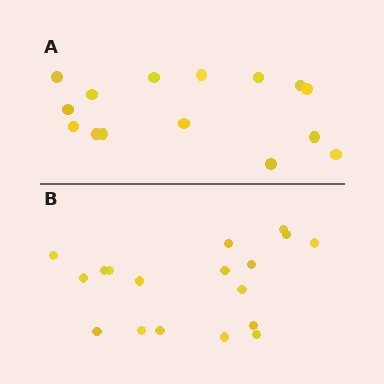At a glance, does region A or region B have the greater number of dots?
Region B (the bottom region) has more dots.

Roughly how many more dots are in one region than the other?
Region B has just a few more — roughly 2 or 3 more dots than region A.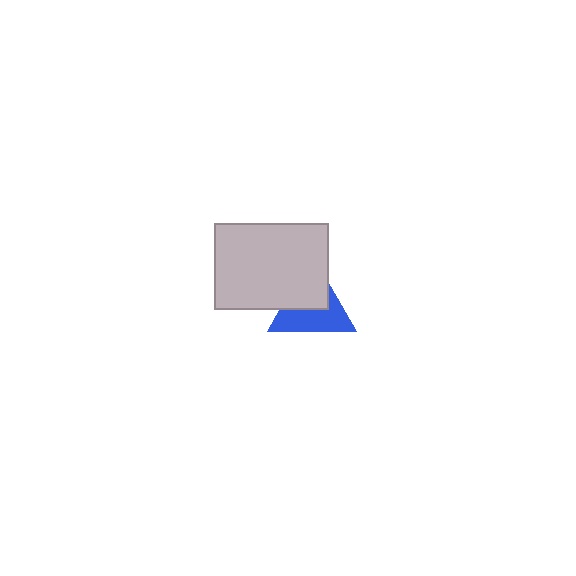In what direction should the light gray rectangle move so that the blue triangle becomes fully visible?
The light gray rectangle should move toward the upper-left. That is the shortest direction to clear the overlap and leave the blue triangle fully visible.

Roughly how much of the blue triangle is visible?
About half of it is visible (roughly 53%).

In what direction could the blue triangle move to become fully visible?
The blue triangle could move toward the lower-right. That would shift it out from behind the light gray rectangle entirely.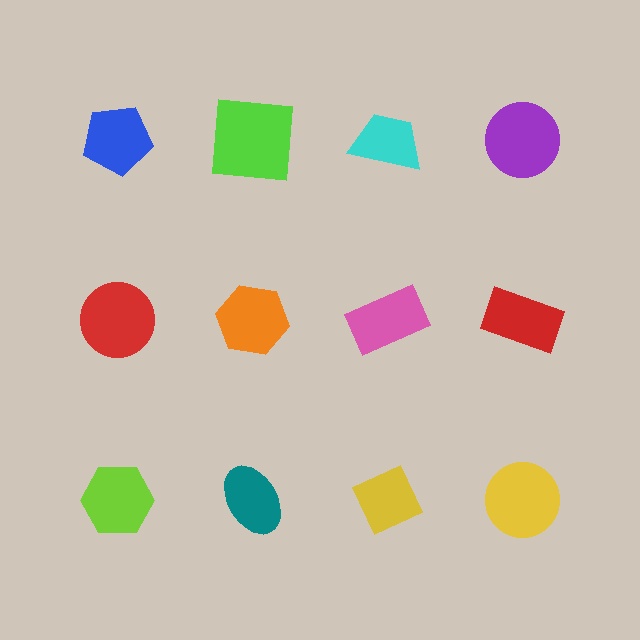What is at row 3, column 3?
A yellow diamond.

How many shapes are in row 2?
4 shapes.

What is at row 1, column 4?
A purple circle.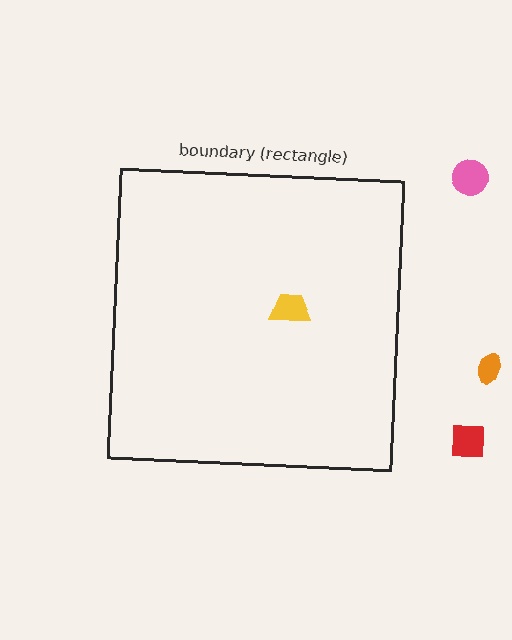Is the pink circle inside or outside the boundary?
Outside.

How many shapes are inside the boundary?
1 inside, 3 outside.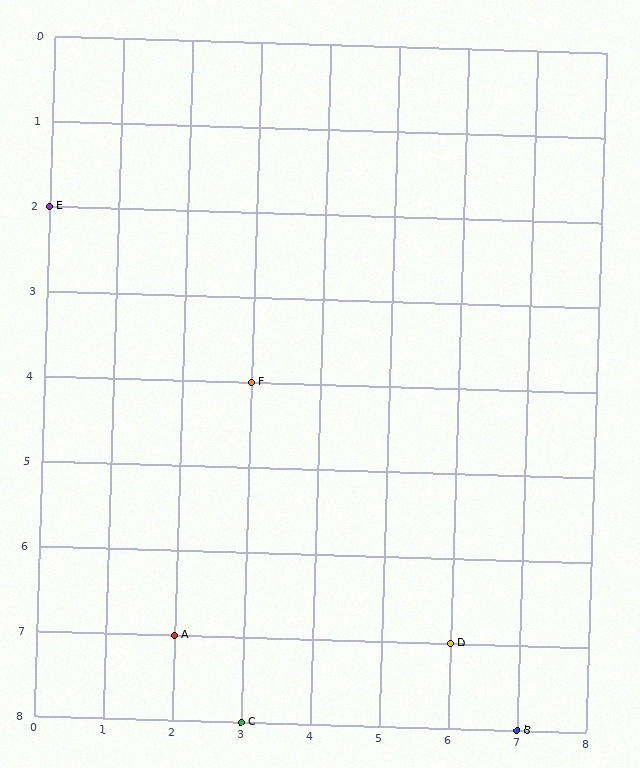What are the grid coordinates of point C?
Point C is at grid coordinates (3, 8).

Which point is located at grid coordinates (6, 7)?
Point D is at (6, 7).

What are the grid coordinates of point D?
Point D is at grid coordinates (6, 7).